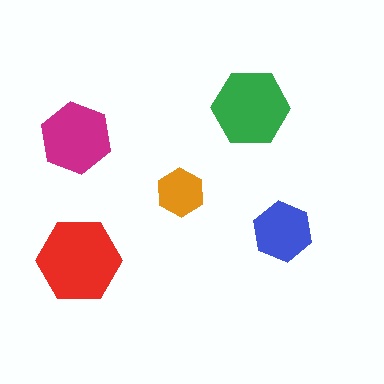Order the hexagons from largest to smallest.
the red one, the green one, the magenta one, the blue one, the orange one.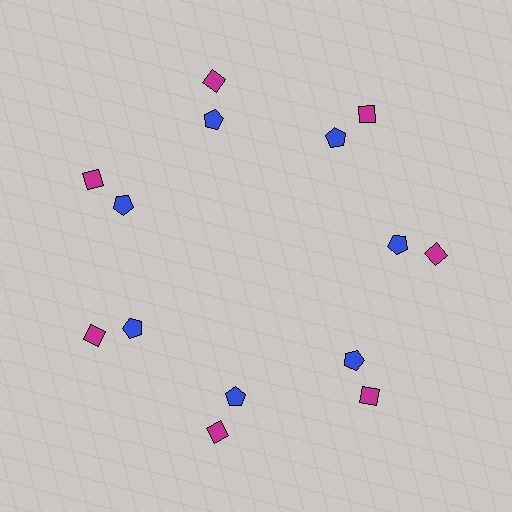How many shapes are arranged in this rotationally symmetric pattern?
There are 14 shapes, arranged in 7 groups of 2.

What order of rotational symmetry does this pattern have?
This pattern has 7-fold rotational symmetry.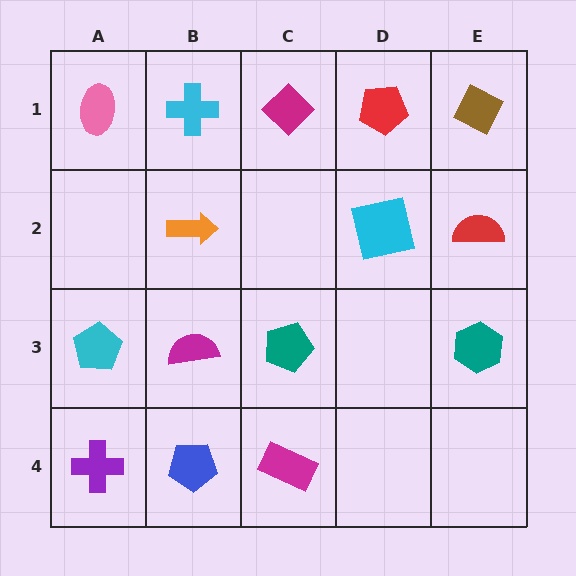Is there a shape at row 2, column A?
No, that cell is empty.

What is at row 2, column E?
A red semicircle.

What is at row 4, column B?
A blue pentagon.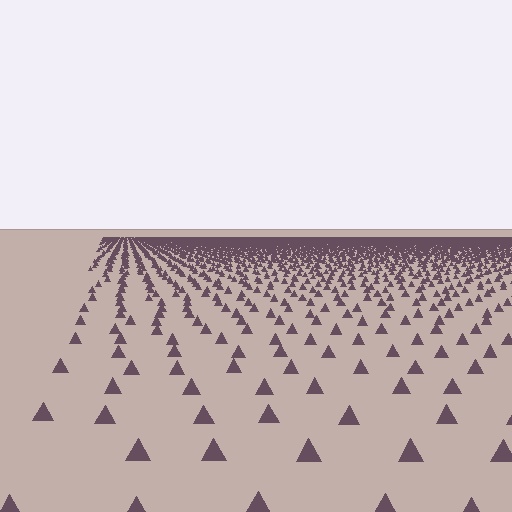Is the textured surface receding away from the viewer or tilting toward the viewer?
The surface is receding away from the viewer. Texture elements get smaller and denser toward the top.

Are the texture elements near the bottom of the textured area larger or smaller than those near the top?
Larger. Near the bottom, elements are closer to the viewer and appear at a bigger on-screen size.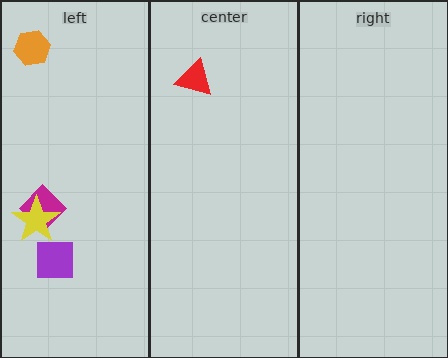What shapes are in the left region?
The magenta diamond, the yellow star, the orange hexagon, the purple square.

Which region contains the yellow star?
The left region.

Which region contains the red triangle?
The center region.